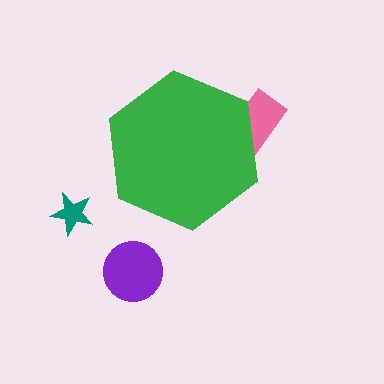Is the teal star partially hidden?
No, the teal star is fully visible.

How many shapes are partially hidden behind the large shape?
1 shape is partially hidden.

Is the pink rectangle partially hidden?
Yes, the pink rectangle is partially hidden behind the green hexagon.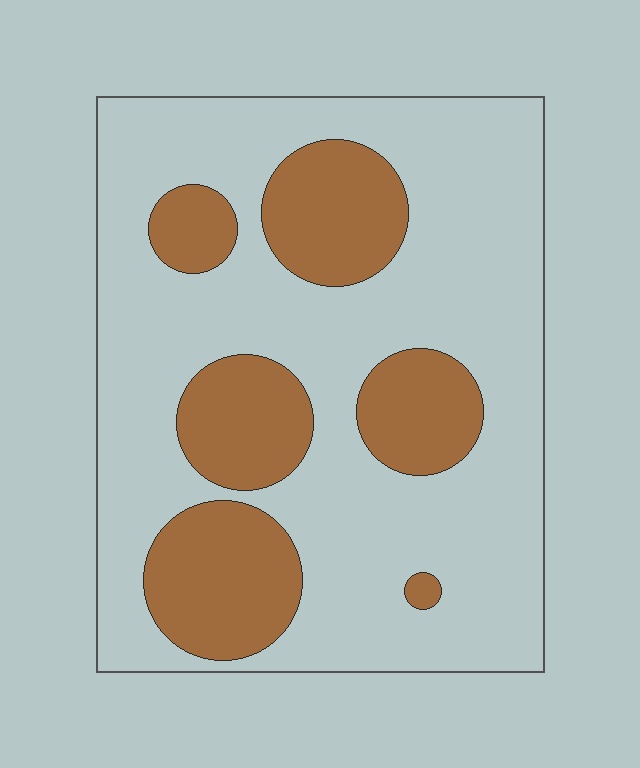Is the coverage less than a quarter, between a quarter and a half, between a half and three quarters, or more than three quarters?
Between a quarter and a half.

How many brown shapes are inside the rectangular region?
6.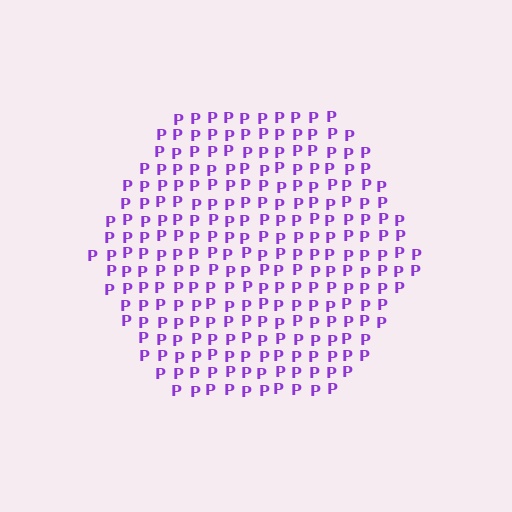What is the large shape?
The large shape is a hexagon.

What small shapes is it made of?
It is made of small letter P's.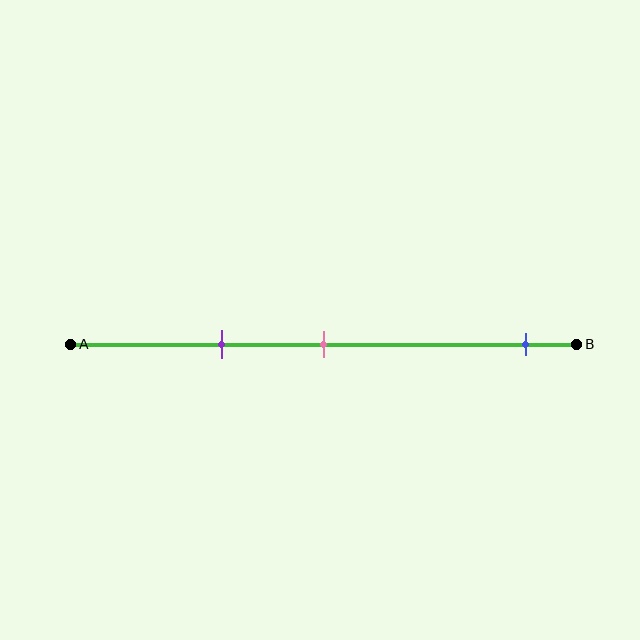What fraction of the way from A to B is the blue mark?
The blue mark is approximately 90% (0.9) of the way from A to B.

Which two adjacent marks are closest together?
The purple and pink marks are the closest adjacent pair.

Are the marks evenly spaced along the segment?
No, the marks are not evenly spaced.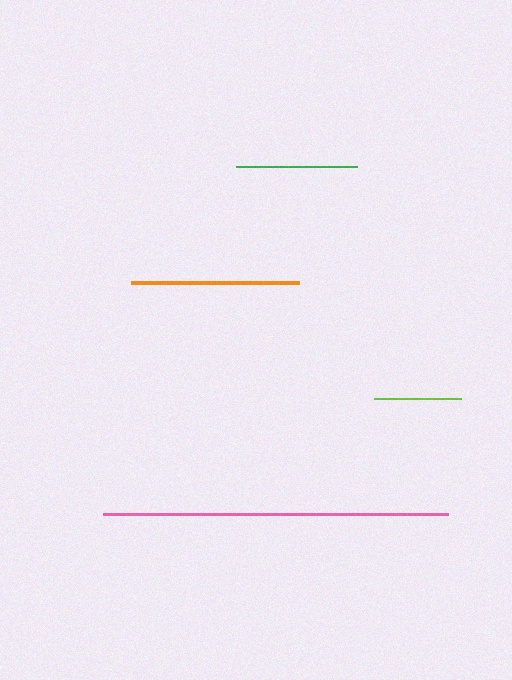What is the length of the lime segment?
The lime segment is approximately 87 pixels long.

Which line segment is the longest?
The pink line is the longest at approximately 345 pixels.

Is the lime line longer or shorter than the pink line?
The pink line is longer than the lime line.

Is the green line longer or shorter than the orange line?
The orange line is longer than the green line.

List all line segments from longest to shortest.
From longest to shortest: pink, orange, green, lime.